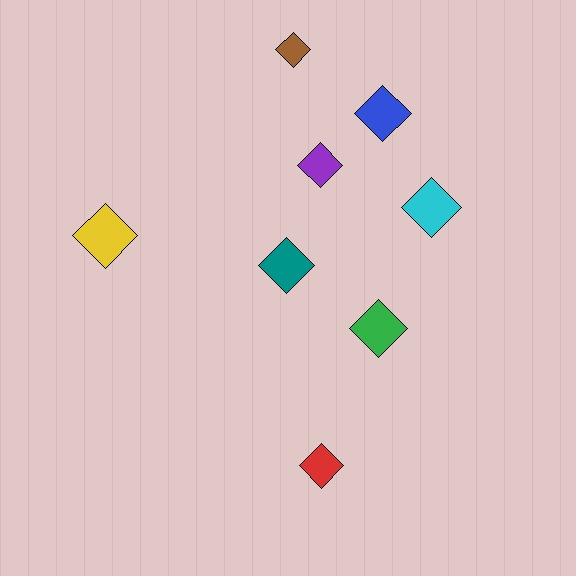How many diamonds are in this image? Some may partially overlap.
There are 8 diamonds.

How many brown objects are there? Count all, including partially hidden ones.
There is 1 brown object.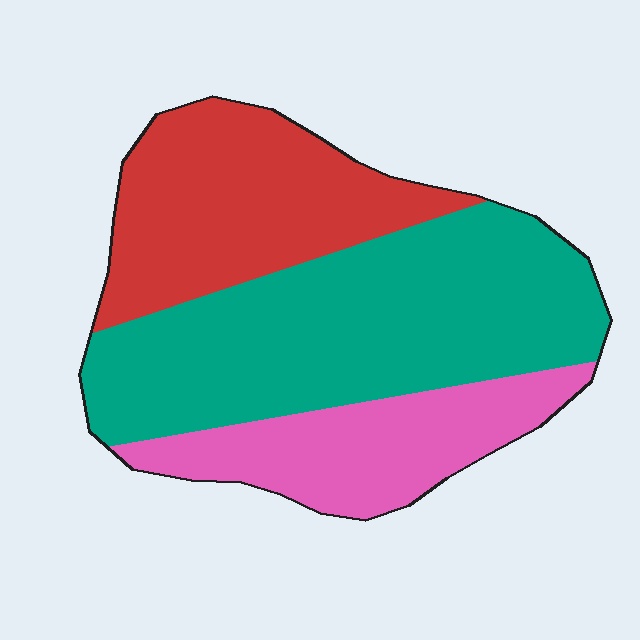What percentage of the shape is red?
Red takes up about one third (1/3) of the shape.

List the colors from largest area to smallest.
From largest to smallest: teal, red, pink.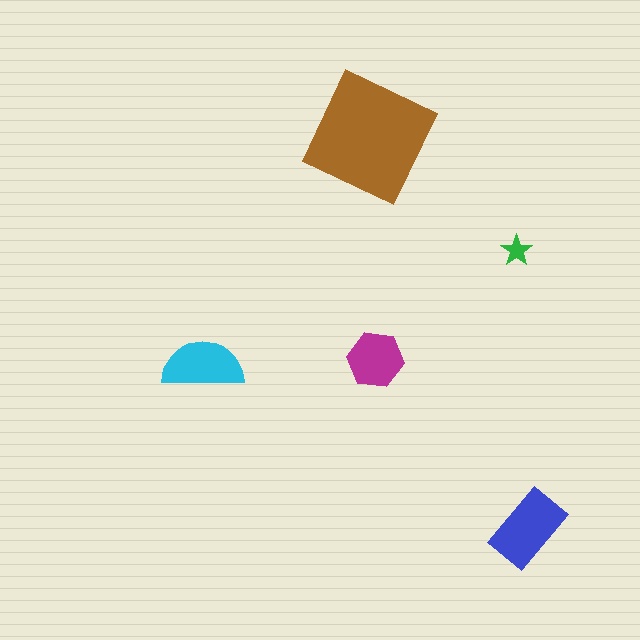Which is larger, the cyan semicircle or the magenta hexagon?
The cyan semicircle.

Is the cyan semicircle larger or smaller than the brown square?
Smaller.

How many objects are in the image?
There are 5 objects in the image.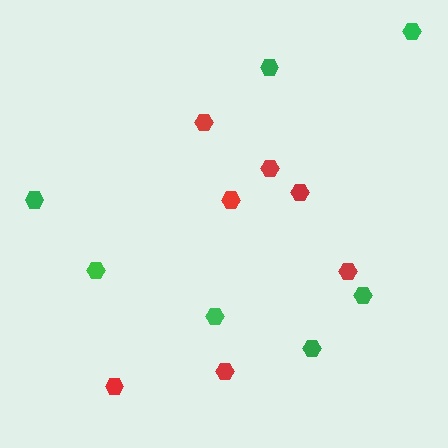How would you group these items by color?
There are 2 groups: one group of red hexagons (7) and one group of green hexagons (7).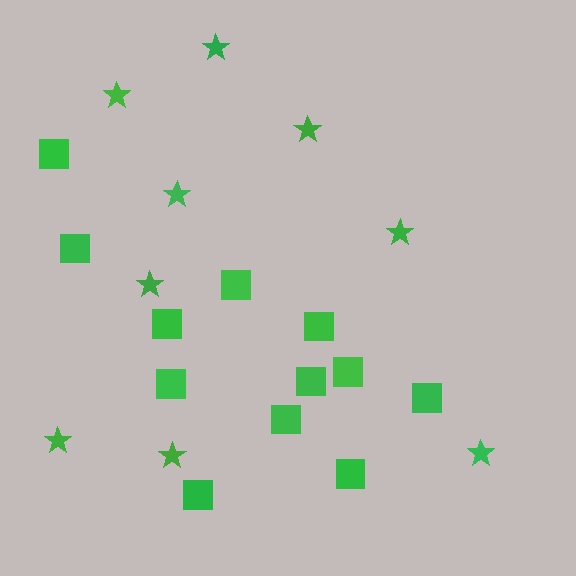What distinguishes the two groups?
There are 2 groups: one group of squares (12) and one group of stars (9).